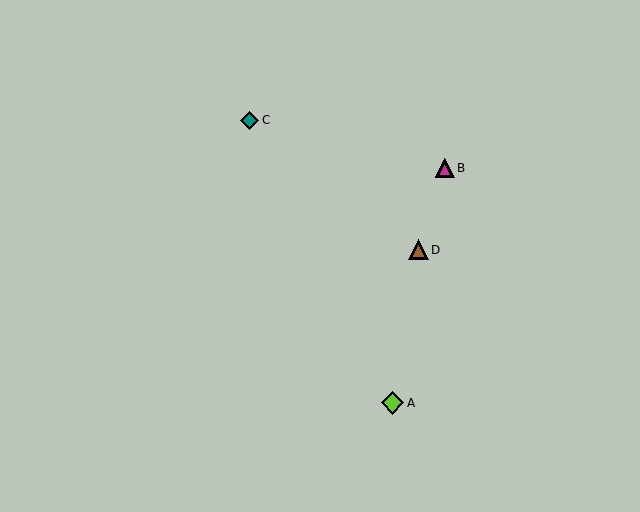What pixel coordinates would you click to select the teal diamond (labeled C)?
Click at (250, 120) to select the teal diamond C.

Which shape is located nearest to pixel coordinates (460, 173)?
The magenta triangle (labeled B) at (445, 168) is nearest to that location.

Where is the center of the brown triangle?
The center of the brown triangle is at (418, 250).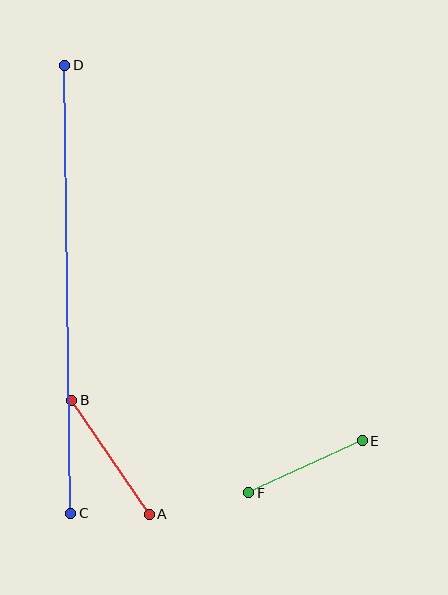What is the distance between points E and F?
The distance is approximately 125 pixels.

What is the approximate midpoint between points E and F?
The midpoint is at approximately (305, 467) pixels.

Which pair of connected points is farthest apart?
Points C and D are farthest apart.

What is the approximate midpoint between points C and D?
The midpoint is at approximately (68, 289) pixels.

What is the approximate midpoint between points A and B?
The midpoint is at approximately (111, 457) pixels.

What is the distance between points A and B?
The distance is approximately 138 pixels.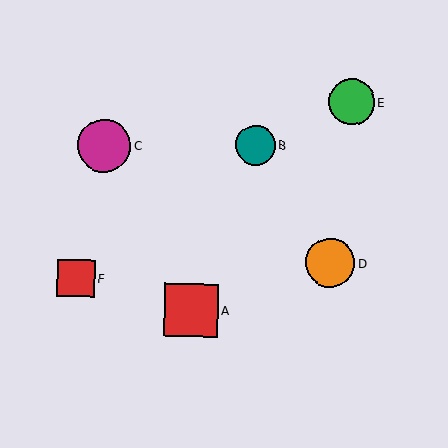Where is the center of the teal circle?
The center of the teal circle is at (255, 145).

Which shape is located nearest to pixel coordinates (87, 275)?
The red square (labeled F) at (76, 278) is nearest to that location.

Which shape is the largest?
The red square (labeled A) is the largest.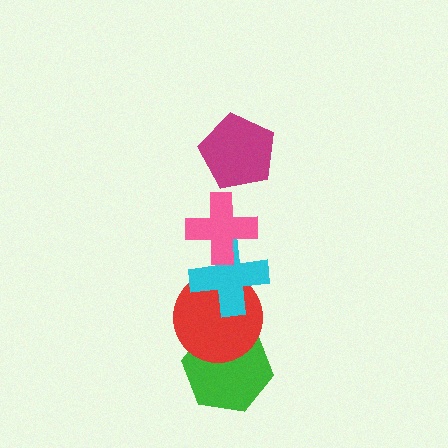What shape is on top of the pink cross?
The magenta pentagon is on top of the pink cross.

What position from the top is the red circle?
The red circle is 4th from the top.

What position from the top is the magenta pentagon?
The magenta pentagon is 1st from the top.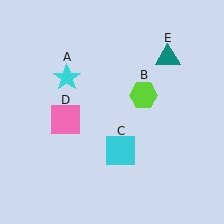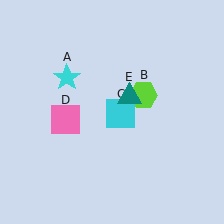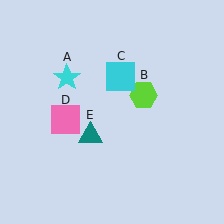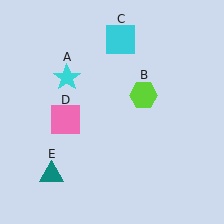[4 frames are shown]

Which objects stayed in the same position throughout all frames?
Cyan star (object A) and lime hexagon (object B) and pink square (object D) remained stationary.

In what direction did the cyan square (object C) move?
The cyan square (object C) moved up.